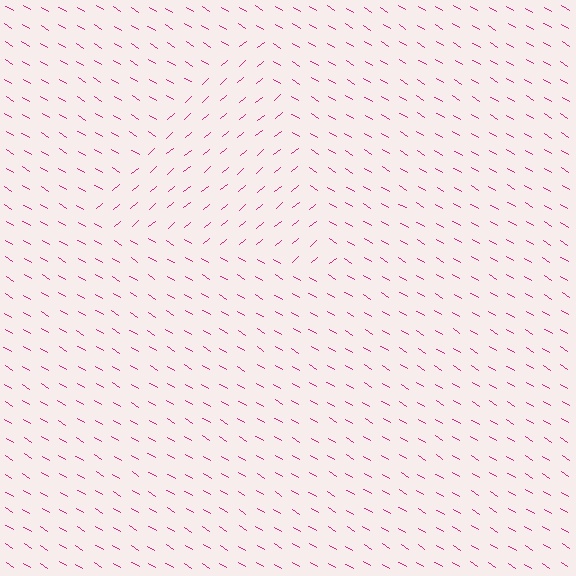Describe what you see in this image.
The image is filled with small magenta line segments. A triangle region in the image has lines oriented differently from the surrounding lines, creating a visible texture boundary.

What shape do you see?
I see a triangle.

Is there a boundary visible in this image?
Yes, there is a texture boundary formed by a change in line orientation.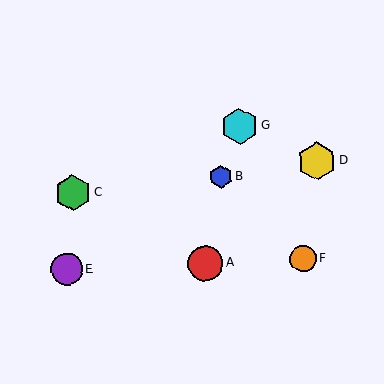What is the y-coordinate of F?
Object F is at y≈259.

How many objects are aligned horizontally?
3 objects (A, E, F) are aligned horizontally.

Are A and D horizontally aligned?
No, A is at y≈263 and D is at y≈161.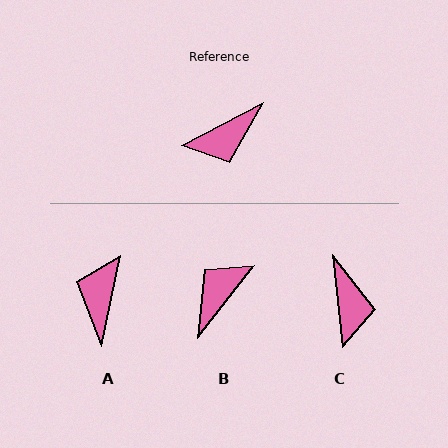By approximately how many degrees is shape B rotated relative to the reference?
Approximately 156 degrees clockwise.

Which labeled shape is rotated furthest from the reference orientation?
B, about 156 degrees away.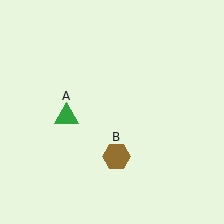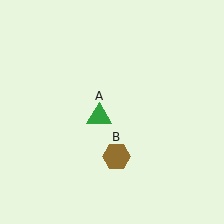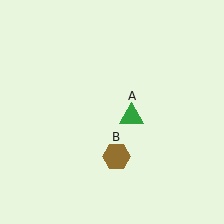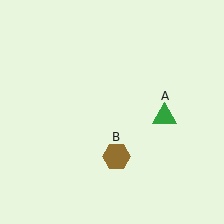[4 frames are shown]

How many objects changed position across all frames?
1 object changed position: green triangle (object A).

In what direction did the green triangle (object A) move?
The green triangle (object A) moved right.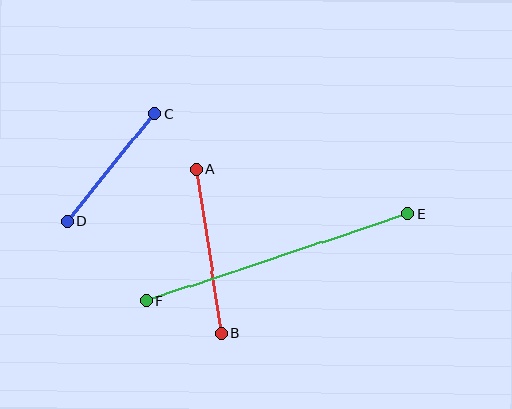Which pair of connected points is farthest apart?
Points E and F are farthest apart.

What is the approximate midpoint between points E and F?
The midpoint is at approximately (277, 257) pixels.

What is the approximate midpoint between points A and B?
The midpoint is at approximately (209, 251) pixels.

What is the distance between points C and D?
The distance is approximately 138 pixels.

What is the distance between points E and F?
The distance is approximately 275 pixels.